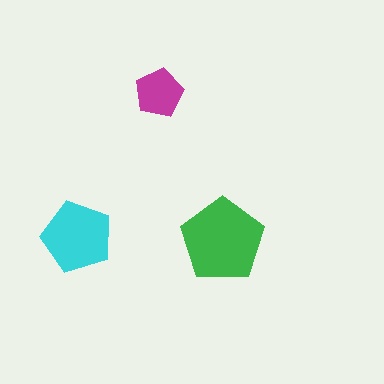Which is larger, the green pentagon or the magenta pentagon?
The green one.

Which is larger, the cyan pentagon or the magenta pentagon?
The cyan one.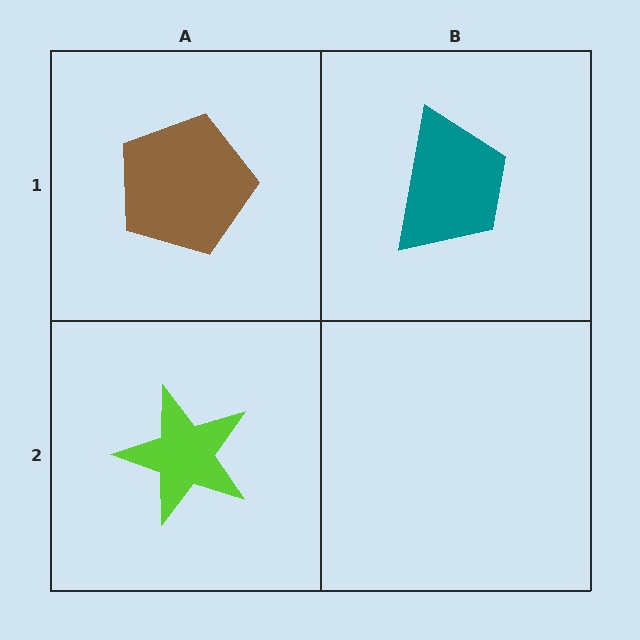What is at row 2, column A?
A lime star.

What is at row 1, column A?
A brown pentagon.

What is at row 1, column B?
A teal trapezoid.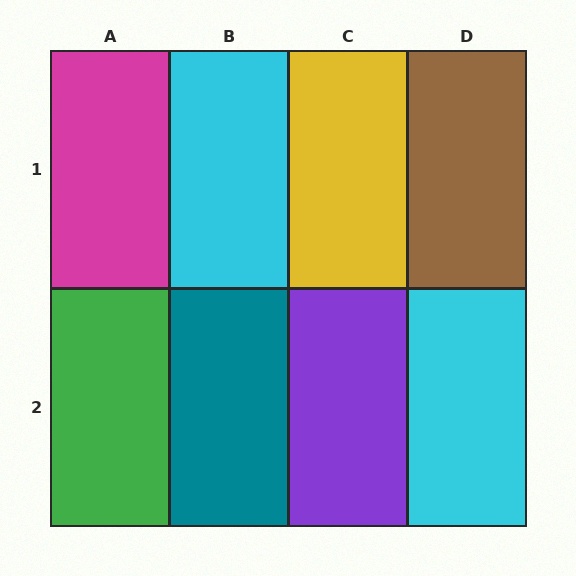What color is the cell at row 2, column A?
Green.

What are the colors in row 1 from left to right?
Magenta, cyan, yellow, brown.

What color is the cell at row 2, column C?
Purple.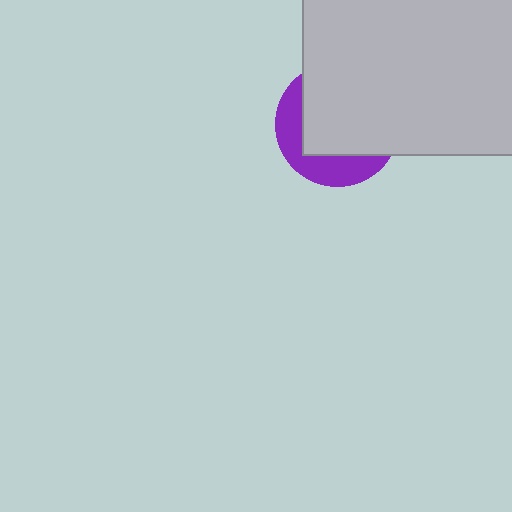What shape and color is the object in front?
The object in front is a light gray rectangle.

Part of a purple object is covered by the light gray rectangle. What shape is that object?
It is a circle.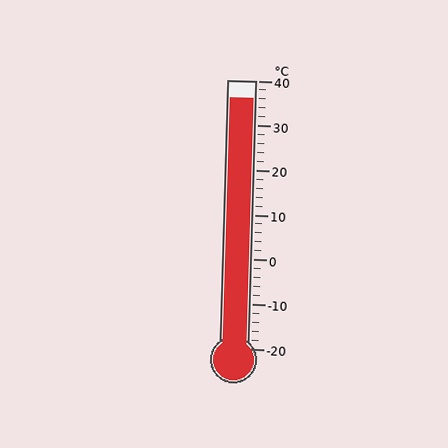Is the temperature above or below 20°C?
The temperature is above 20°C.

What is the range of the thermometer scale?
The thermometer scale ranges from -20°C to 40°C.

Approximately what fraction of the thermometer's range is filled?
The thermometer is filled to approximately 95% of its range.